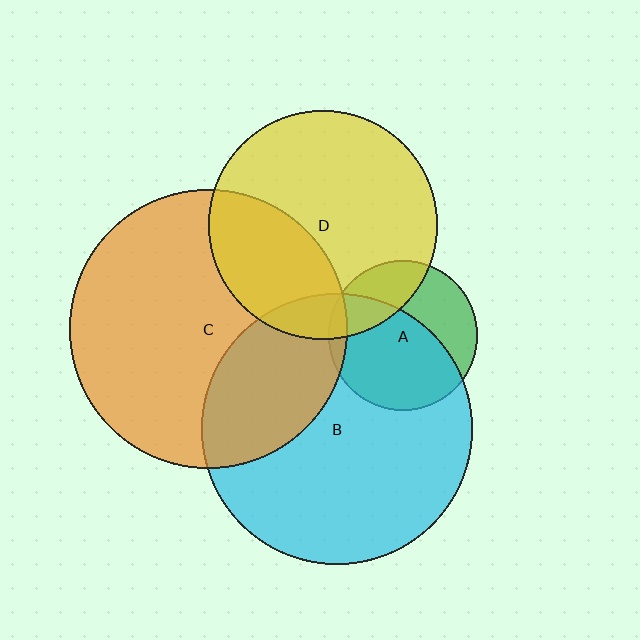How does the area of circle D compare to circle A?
Approximately 2.3 times.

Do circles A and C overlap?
Yes.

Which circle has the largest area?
Circle C (orange).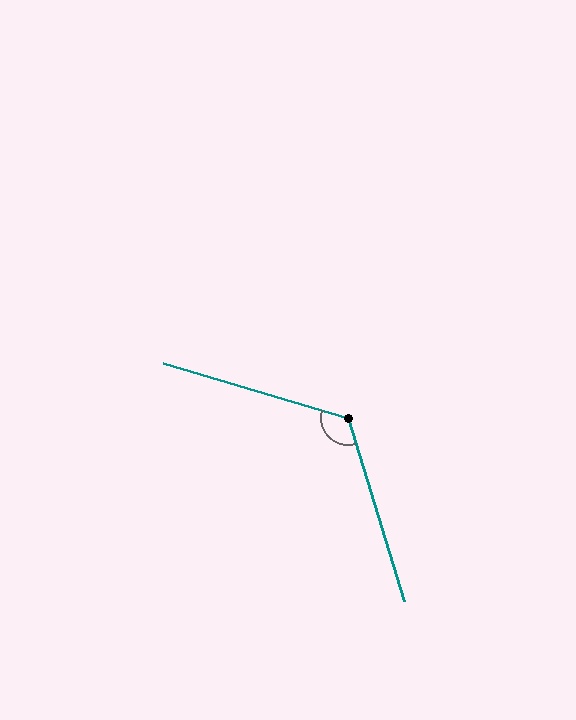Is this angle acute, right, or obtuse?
It is obtuse.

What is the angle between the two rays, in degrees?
Approximately 124 degrees.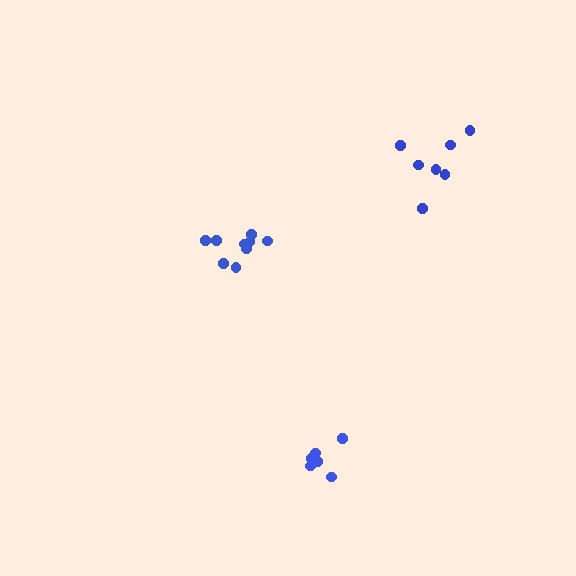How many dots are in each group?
Group 1: 7 dots, Group 2: 9 dots, Group 3: 6 dots (22 total).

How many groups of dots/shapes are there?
There are 3 groups.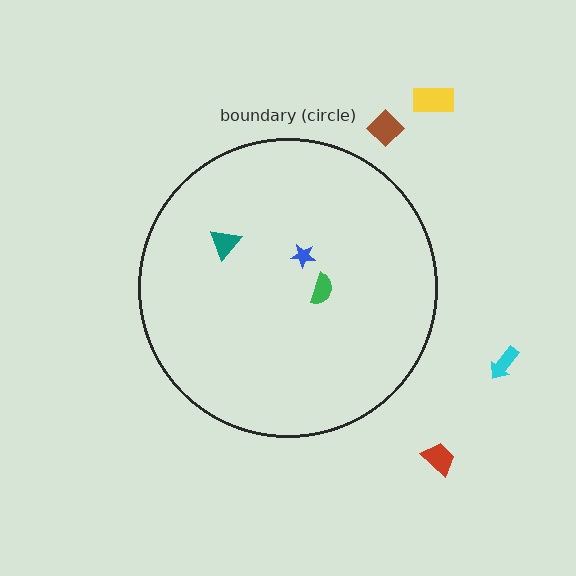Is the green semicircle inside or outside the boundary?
Inside.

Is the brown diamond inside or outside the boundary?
Outside.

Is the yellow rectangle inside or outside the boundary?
Outside.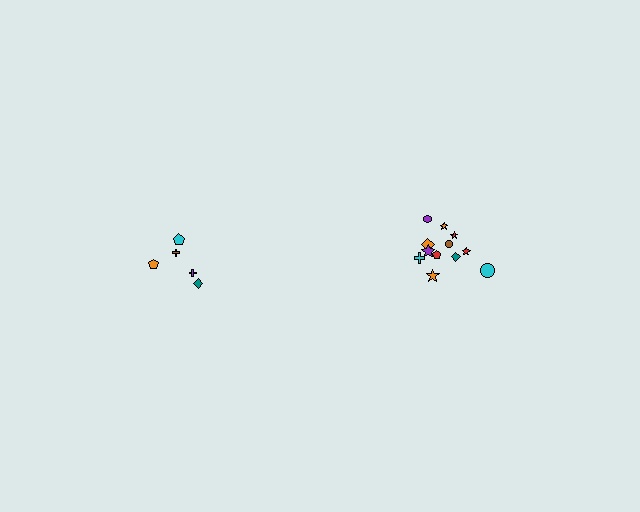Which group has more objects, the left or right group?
The right group.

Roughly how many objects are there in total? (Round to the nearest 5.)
Roughly 15 objects in total.